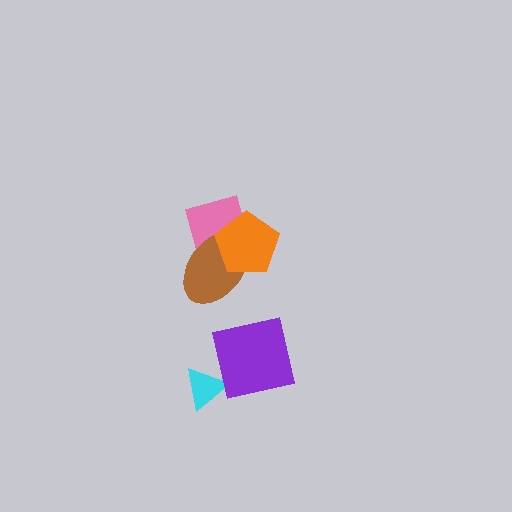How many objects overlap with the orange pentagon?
2 objects overlap with the orange pentagon.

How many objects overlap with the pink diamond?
2 objects overlap with the pink diamond.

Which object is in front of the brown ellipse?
The orange pentagon is in front of the brown ellipse.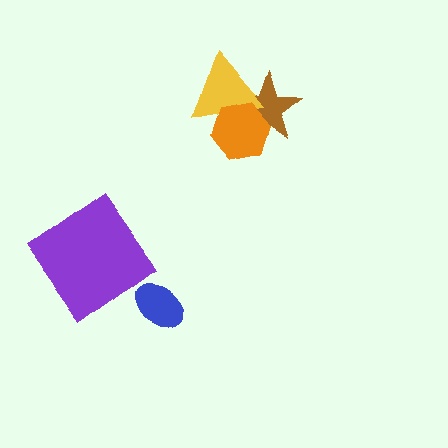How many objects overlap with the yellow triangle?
2 objects overlap with the yellow triangle.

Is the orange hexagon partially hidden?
No, no other shape covers it.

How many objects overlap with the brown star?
2 objects overlap with the brown star.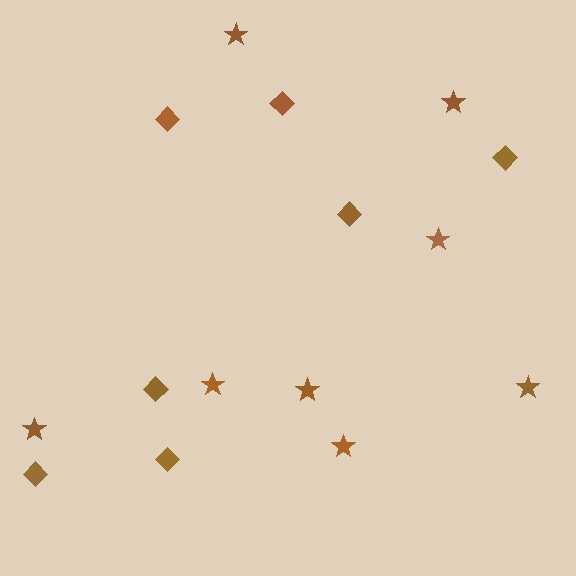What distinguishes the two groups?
There are 2 groups: one group of stars (8) and one group of diamonds (7).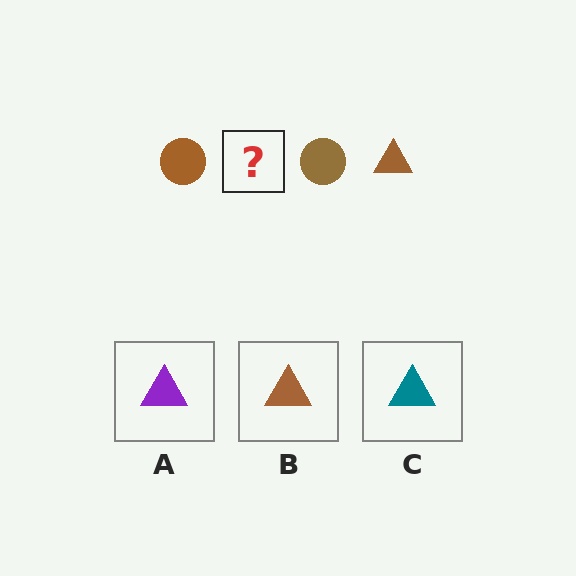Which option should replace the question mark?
Option B.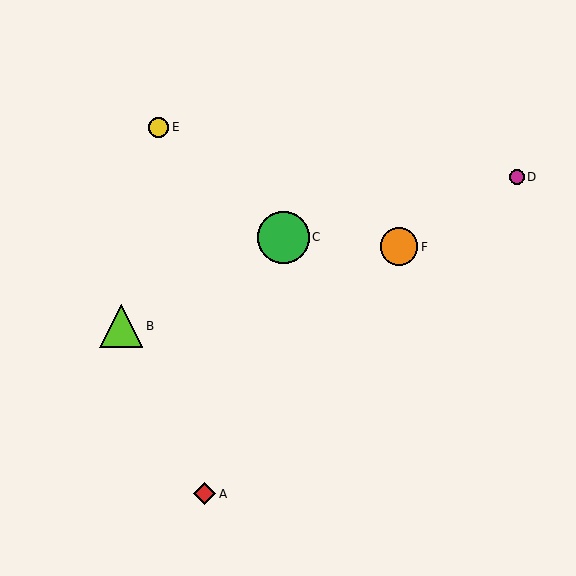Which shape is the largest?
The green circle (labeled C) is the largest.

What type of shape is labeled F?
Shape F is an orange circle.